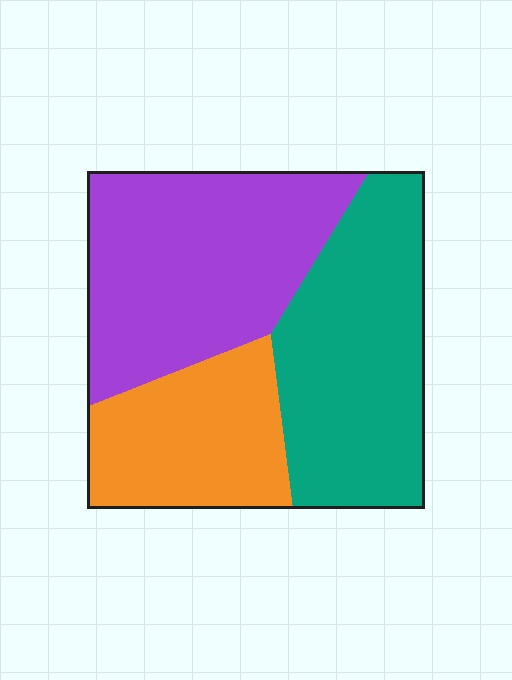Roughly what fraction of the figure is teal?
Teal takes up between a third and a half of the figure.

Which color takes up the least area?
Orange, at roughly 25%.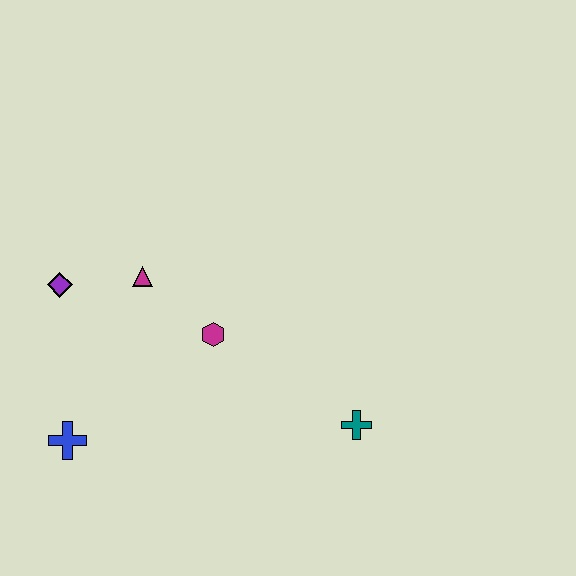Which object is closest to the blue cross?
The purple diamond is closest to the blue cross.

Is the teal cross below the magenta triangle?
Yes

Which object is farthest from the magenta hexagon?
The blue cross is farthest from the magenta hexagon.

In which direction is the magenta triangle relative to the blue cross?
The magenta triangle is above the blue cross.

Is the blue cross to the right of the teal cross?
No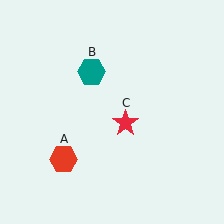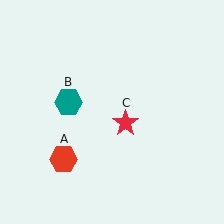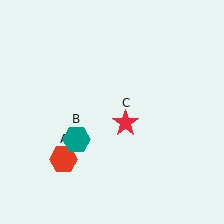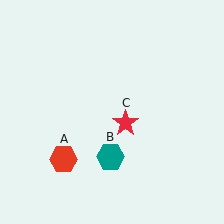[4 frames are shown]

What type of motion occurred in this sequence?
The teal hexagon (object B) rotated counterclockwise around the center of the scene.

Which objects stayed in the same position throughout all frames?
Red hexagon (object A) and red star (object C) remained stationary.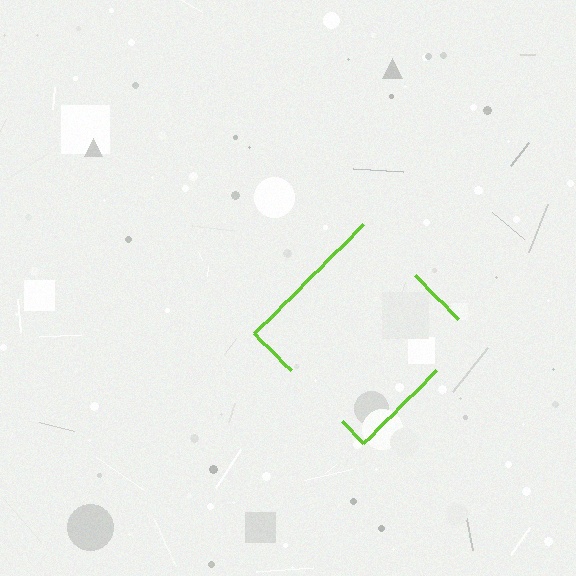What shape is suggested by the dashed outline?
The dashed outline suggests a diamond.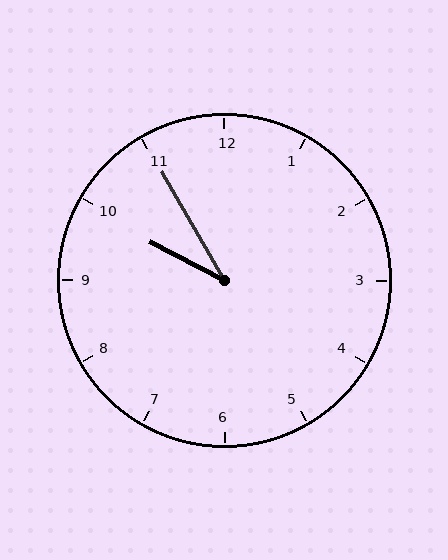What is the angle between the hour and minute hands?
Approximately 32 degrees.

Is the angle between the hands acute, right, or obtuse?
It is acute.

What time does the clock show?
9:55.